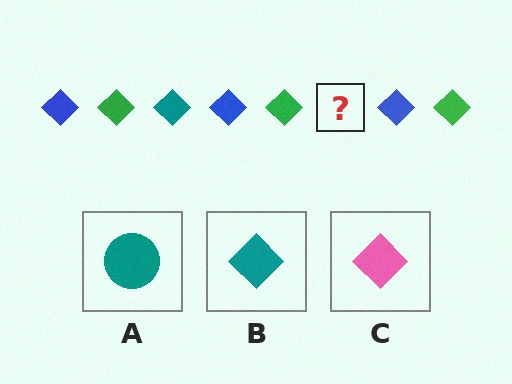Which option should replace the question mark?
Option B.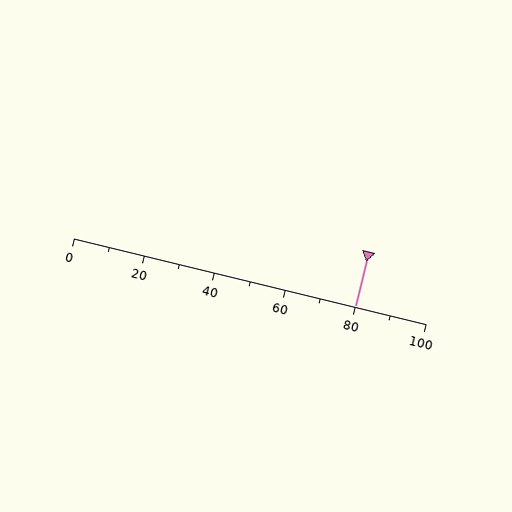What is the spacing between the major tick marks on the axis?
The major ticks are spaced 20 apart.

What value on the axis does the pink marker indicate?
The marker indicates approximately 80.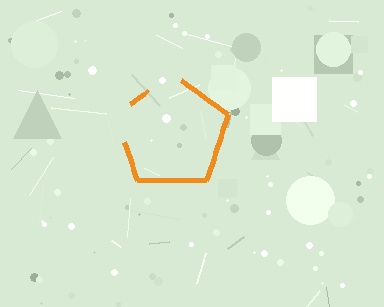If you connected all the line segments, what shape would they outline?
They would outline a pentagon.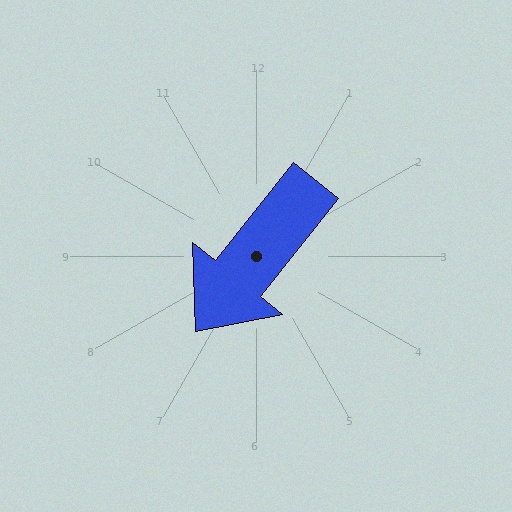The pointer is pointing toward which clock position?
Roughly 7 o'clock.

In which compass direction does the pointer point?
Southwest.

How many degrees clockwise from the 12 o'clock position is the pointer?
Approximately 219 degrees.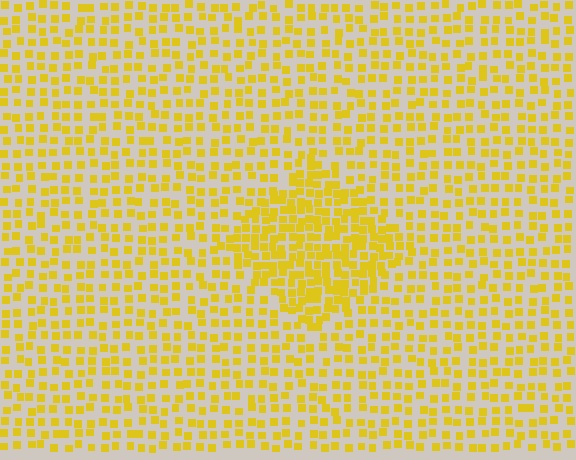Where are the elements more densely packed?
The elements are more densely packed inside the diamond boundary.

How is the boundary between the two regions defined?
The boundary is defined by a change in element density (approximately 1.9x ratio). All elements are the same color, size, and shape.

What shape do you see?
I see a diamond.